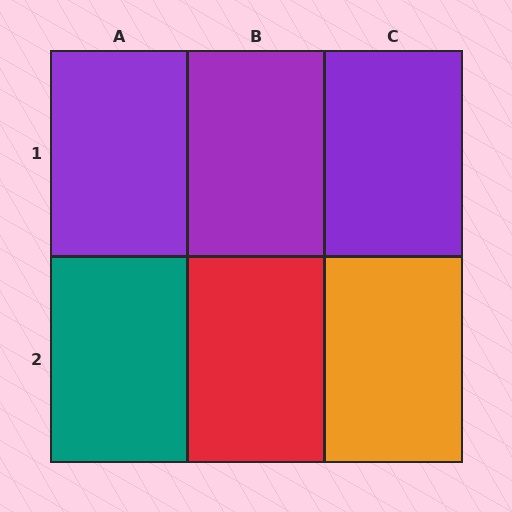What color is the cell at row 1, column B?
Purple.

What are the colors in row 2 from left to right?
Teal, red, orange.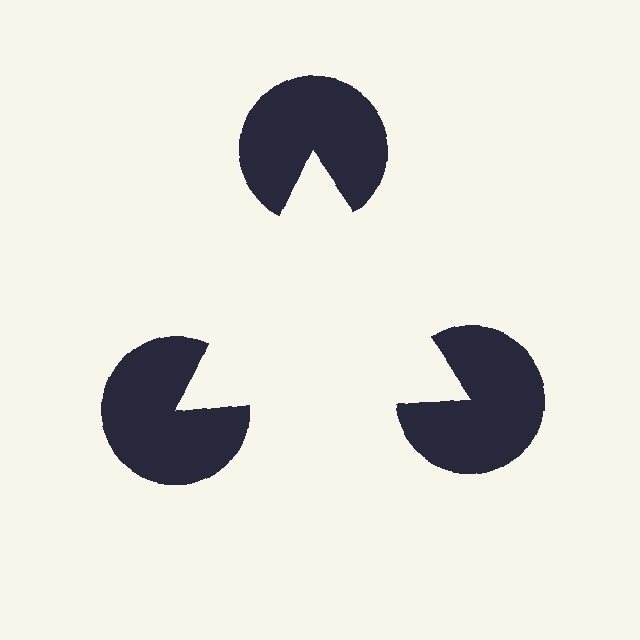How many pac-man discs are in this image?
There are 3 — one at each vertex of the illusory triangle.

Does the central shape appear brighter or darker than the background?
It typically appears slightly brighter than the background, even though no actual brightness change is drawn.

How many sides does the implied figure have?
3 sides.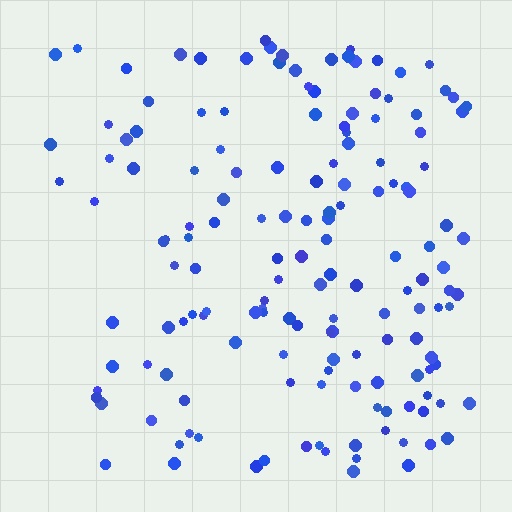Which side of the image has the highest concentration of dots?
The right.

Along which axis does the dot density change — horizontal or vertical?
Horizontal.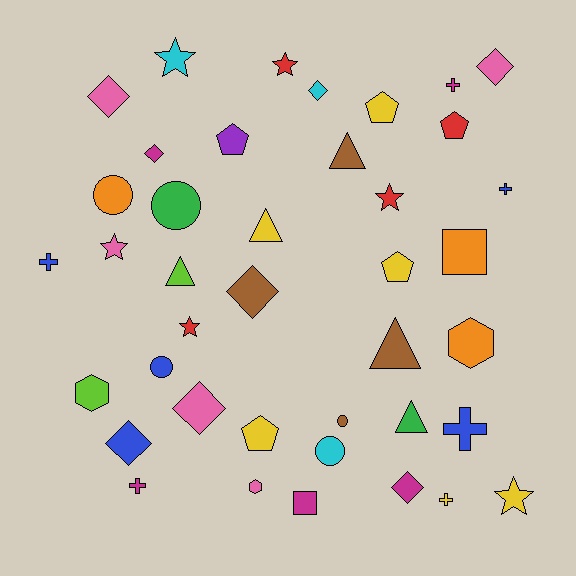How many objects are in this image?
There are 40 objects.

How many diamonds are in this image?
There are 8 diamonds.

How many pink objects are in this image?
There are 5 pink objects.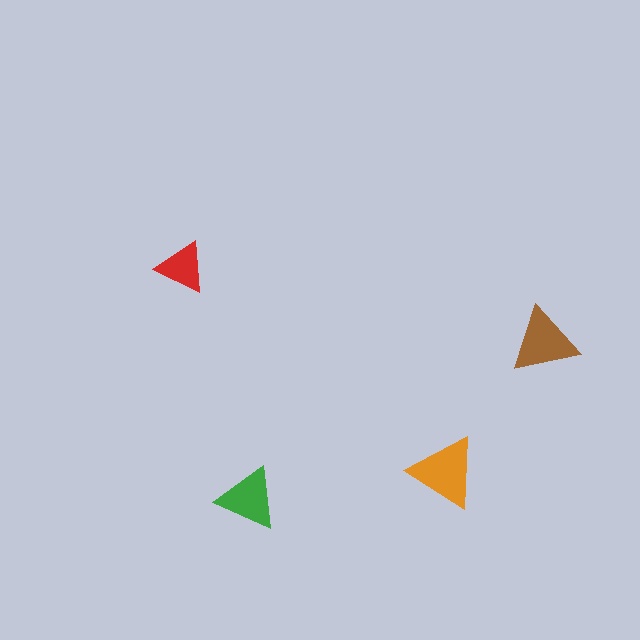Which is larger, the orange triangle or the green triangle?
The orange one.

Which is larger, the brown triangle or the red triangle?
The brown one.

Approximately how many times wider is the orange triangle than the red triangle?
About 1.5 times wider.